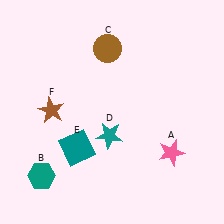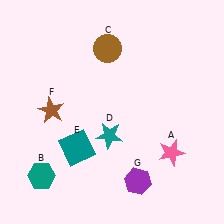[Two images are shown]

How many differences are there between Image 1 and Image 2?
There is 1 difference between the two images.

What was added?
A purple hexagon (G) was added in Image 2.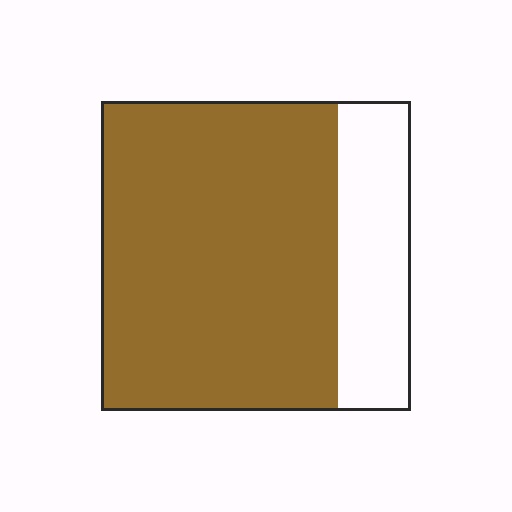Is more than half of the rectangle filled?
Yes.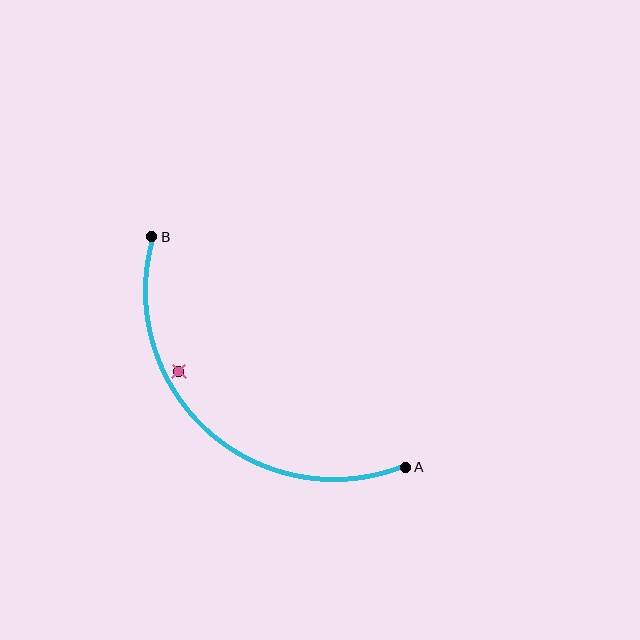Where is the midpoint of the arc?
The arc midpoint is the point on the curve farthest from the straight line joining A and B. It sits below and to the left of that line.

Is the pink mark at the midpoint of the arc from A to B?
No — the pink mark does not lie on the arc at all. It sits slightly inside the curve.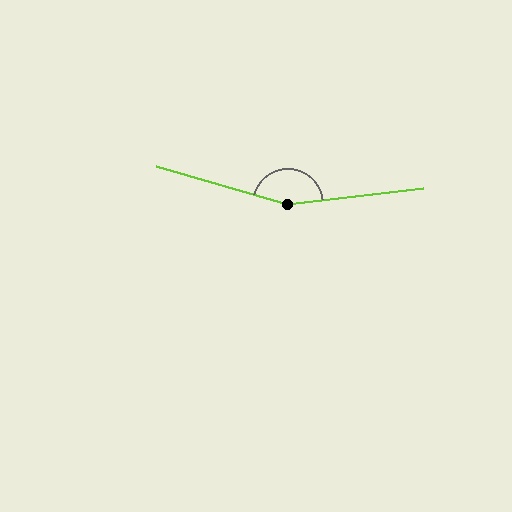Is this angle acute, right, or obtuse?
It is obtuse.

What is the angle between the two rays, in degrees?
Approximately 157 degrees.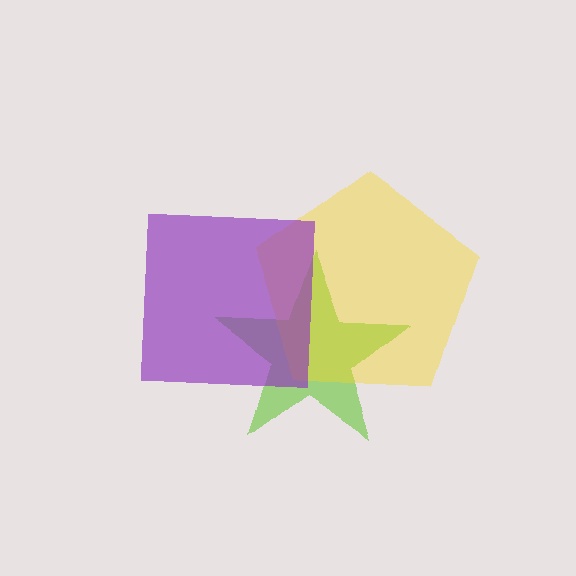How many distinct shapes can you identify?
There are 3 distinct shapes: a lime star, a yellow pentagon, a purple square.